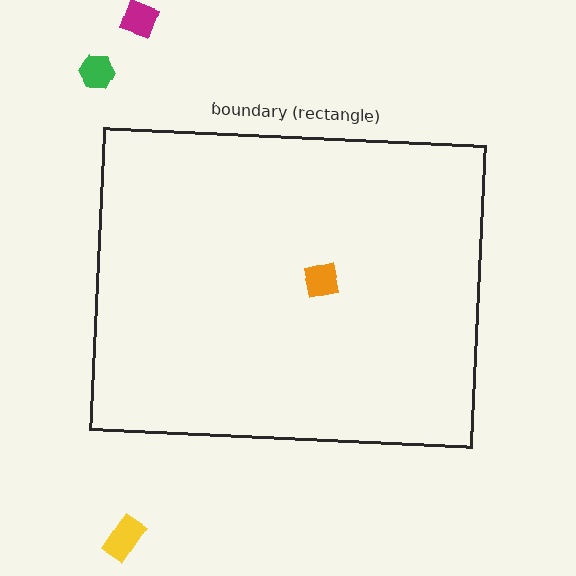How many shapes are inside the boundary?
1 inside, 3 outside.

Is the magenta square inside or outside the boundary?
Outside.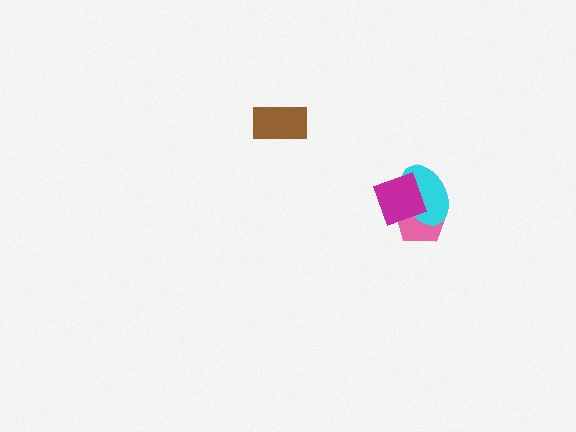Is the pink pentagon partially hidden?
Yes, it is partially covered by another shape.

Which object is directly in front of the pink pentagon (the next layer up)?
The cyan ellipse is directly in front of the pink pentagon.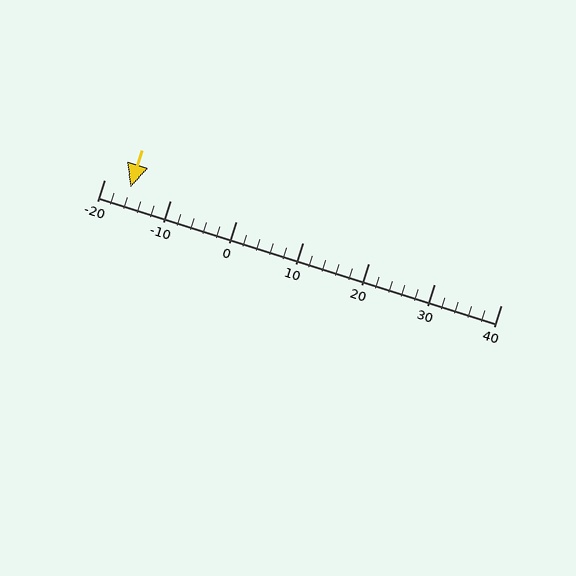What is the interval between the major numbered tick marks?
The major tick marks are spaced 10 units apart.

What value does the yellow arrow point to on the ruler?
The yellow arrow points to approximately -16.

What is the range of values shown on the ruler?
The ruler shows values from -20 to 40.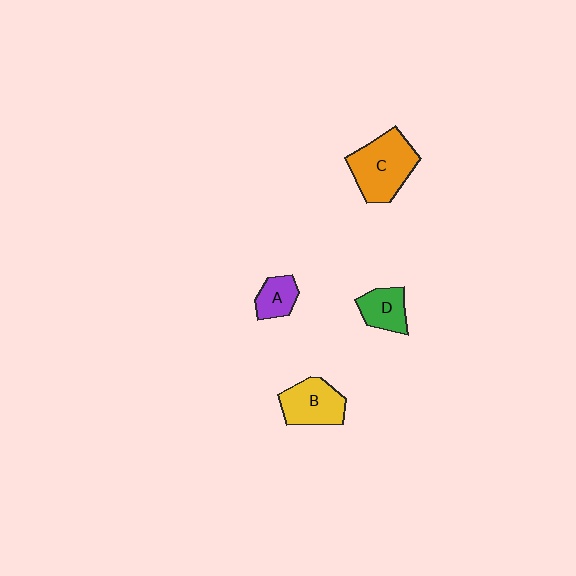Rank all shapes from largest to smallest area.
From largest to smallest: C (orange), B (yellow), D (green), A (purple).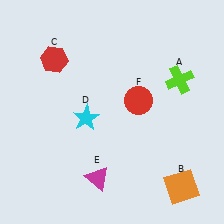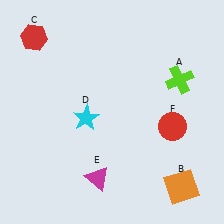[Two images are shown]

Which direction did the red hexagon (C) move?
The red hexagon (C) moved up.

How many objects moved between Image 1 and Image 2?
2 objects moved between the two images.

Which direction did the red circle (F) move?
The red circle (F) moved right.